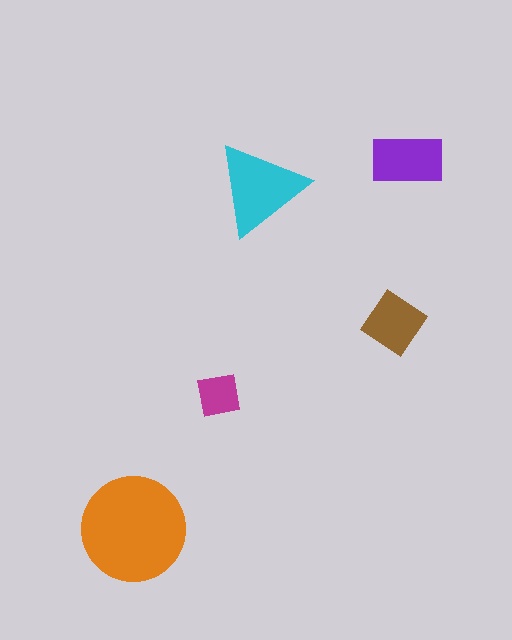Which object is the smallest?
The magenta square.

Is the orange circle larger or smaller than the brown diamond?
Larger.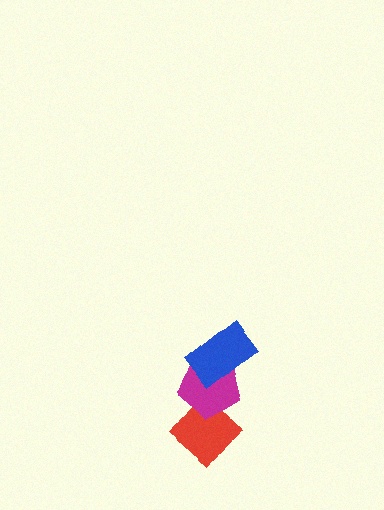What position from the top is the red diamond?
The red diamond is 3rd from the top.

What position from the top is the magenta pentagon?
The magenta pentagon is 2nd from the top.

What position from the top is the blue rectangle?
The blue rectangle is 1st from the top.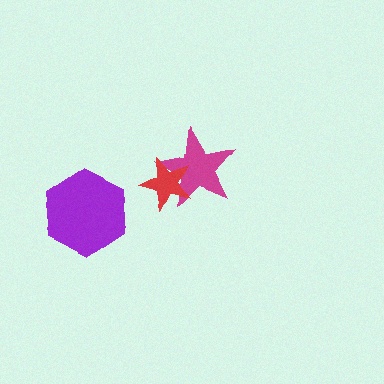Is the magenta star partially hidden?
Yes, it is partially covered by another shape.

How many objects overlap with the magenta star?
1 object overlaps with the magenta star.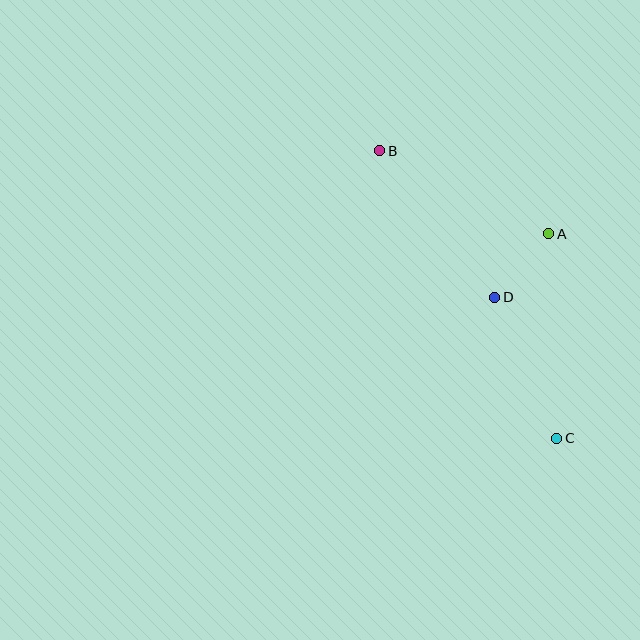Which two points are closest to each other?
Points A and D are closest to each other.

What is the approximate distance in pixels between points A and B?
The distance between A and B is approximately 189 pixels.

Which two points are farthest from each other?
Points B and C are farthest from each other.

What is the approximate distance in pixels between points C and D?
The distance between C and D is approximately 154 pixels.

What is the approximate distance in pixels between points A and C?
The distance between A and C is approximately 205 pixels.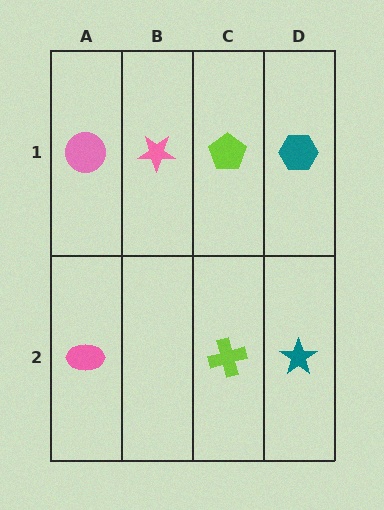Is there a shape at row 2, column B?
No, that cell is empty.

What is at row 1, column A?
A pink circle.